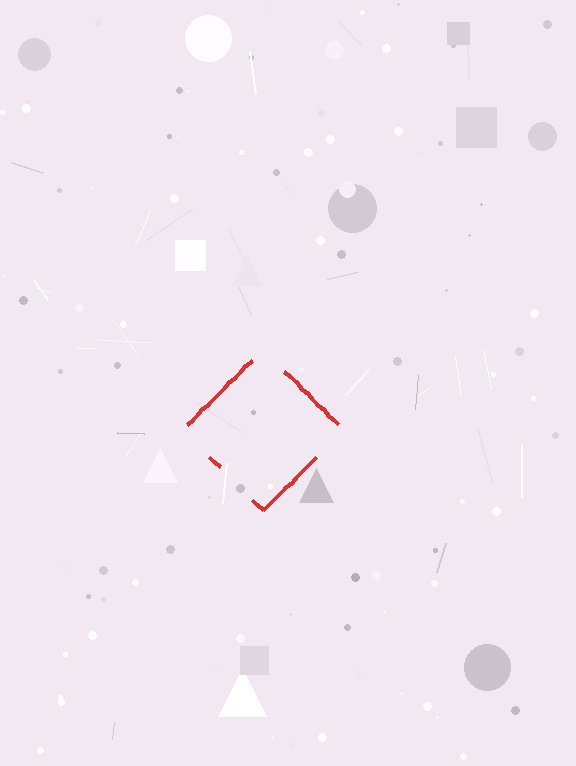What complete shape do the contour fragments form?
The contour fragments form a diamond.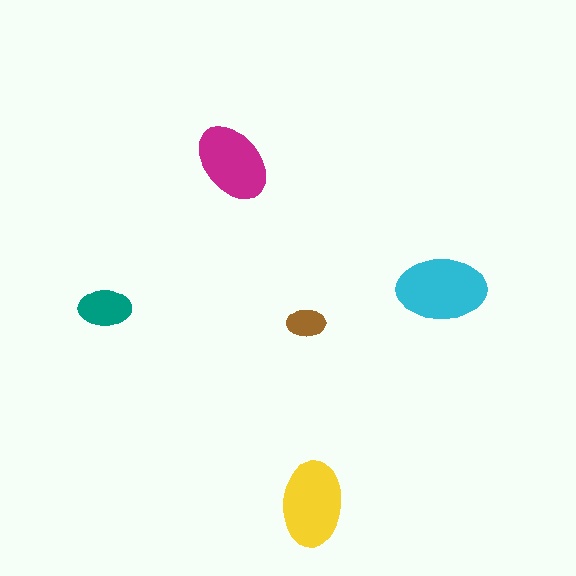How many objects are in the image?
There are 5 objects in the image.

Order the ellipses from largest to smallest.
the cyan one, the yellow one, the magenta one, the teal one, the brown one.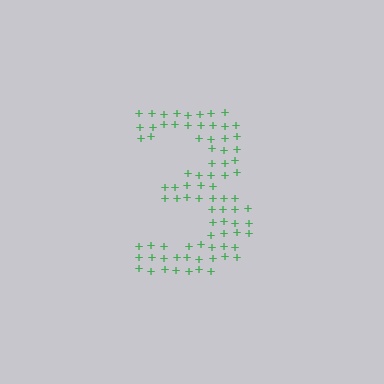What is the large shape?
The large shape is the digit 3.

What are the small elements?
The small elements are plus signs.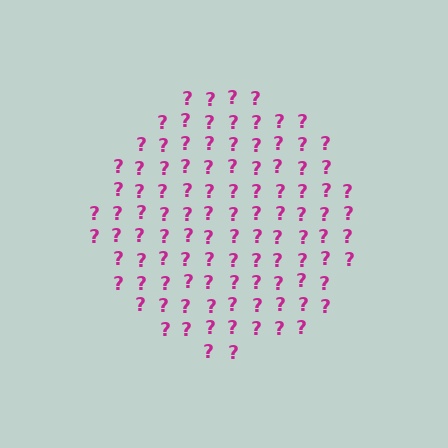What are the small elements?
The small elements are question marks.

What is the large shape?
The large shape is a circle.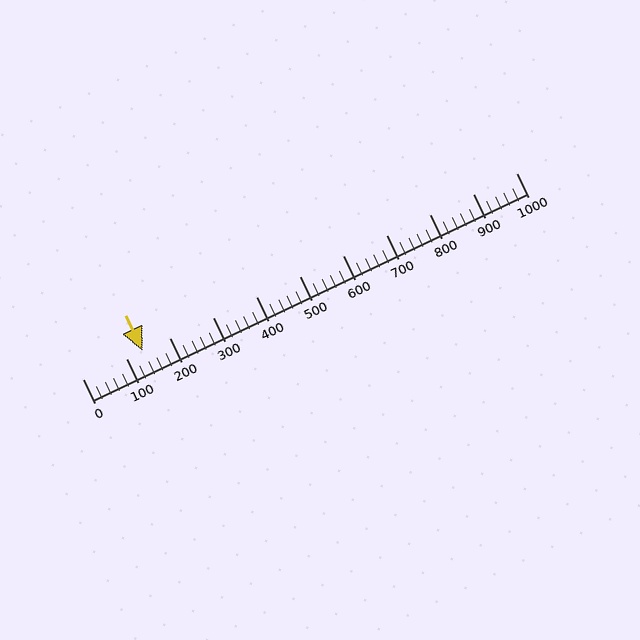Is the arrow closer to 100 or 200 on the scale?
The arrow is closer to 100.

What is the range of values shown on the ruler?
The ruler shows values from 0 to 1000.